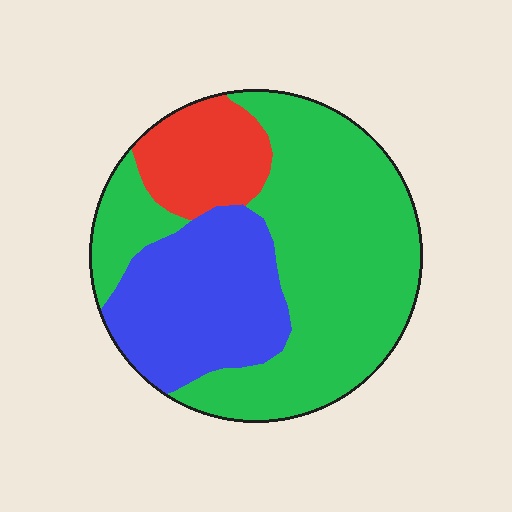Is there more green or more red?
Green.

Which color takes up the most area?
Green, at roughly 60%.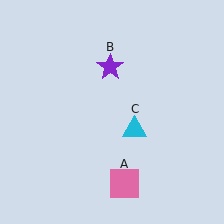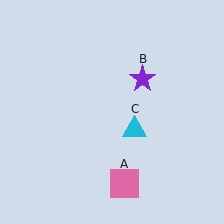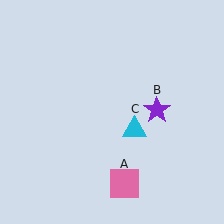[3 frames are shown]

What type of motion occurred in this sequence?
The purple star (object B) rotated clockwise around the center of the scene.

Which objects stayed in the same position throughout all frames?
Pink square (object A) and cyan triangle (object C) remained stationary.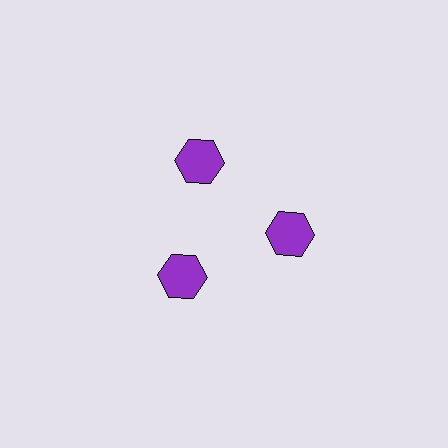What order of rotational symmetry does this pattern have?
This pattern has 3-fold rotational symmetry.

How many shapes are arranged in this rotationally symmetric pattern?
There are 3 shapes, arranged in 3 groups of 1.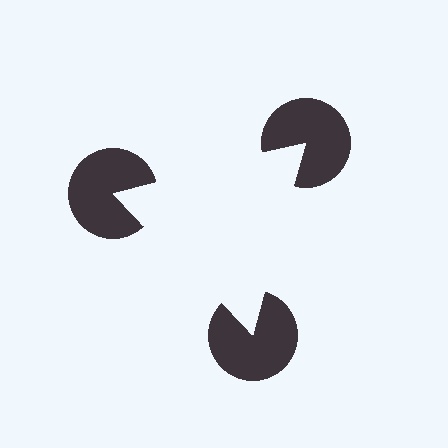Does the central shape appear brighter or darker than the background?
It typically appears slightly brighter than the background, even though no actual brightness change is drawn.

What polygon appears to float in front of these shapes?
An illusory triangle — its edges are inferred from the aligned wedge cuts in the pac-man discs, not physically drawn.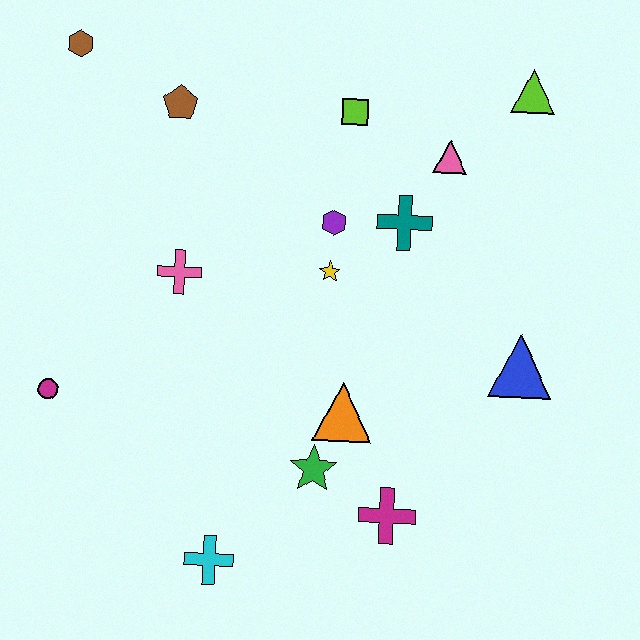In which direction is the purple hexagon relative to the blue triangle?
The purple hexagon is to the left of the blue triangle.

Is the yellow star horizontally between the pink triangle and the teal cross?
No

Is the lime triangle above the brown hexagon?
No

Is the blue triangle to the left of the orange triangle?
No